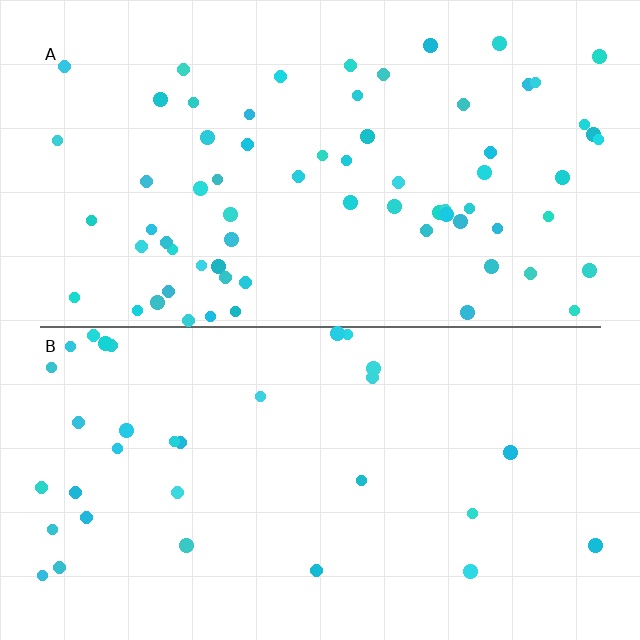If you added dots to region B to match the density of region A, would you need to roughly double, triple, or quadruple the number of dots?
Approximately double.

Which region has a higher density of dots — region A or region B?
A (the top).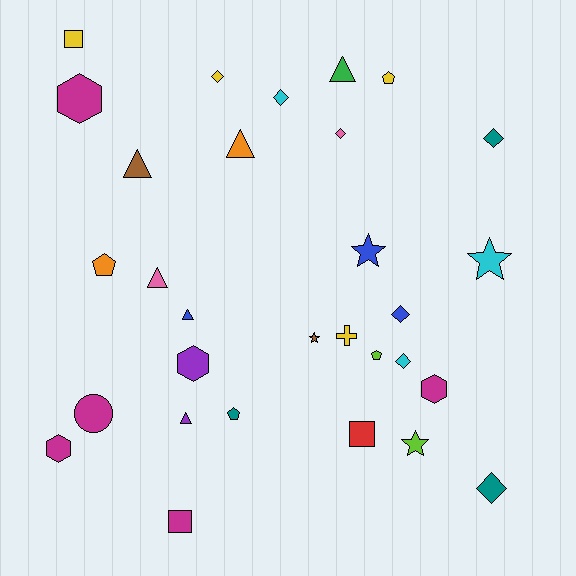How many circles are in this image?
There is 1 circle.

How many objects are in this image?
There are 30 objects.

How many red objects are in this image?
There is 1 red object.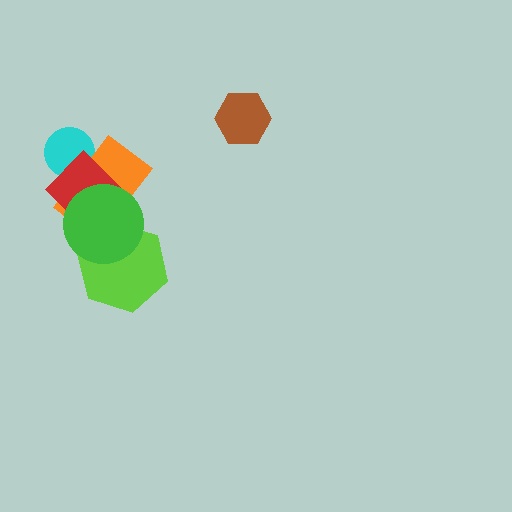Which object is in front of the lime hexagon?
The green circle is in front of the lime hexagon.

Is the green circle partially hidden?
No, no other shape covers it.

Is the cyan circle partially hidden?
Yes, it is partially covered by another shape.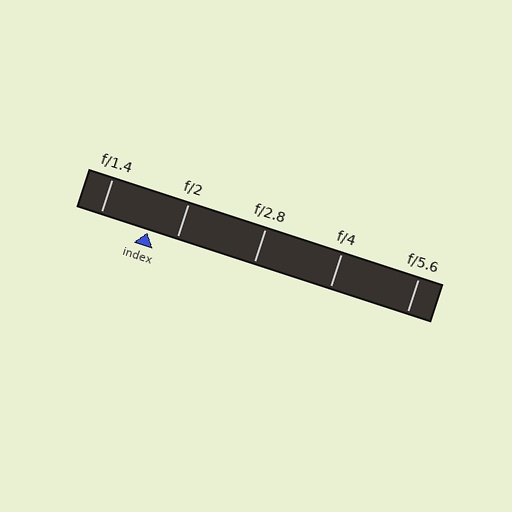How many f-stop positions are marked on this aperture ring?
There are 5 f-stop positions marked.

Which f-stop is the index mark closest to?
The index mark is closest to f/2.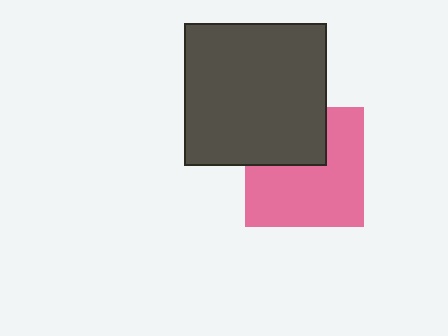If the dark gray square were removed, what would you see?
You would see the complete pink square.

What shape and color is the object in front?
The object in front is a dark gray square.